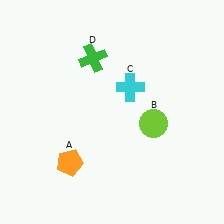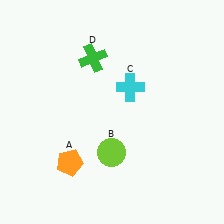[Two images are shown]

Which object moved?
The lime circle (B) moved left.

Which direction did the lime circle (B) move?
The lime circle (B) moved left.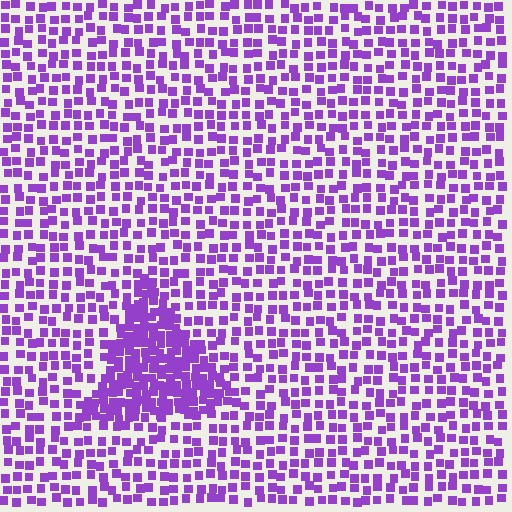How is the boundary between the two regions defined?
The boundary is defined by a change in element density (approximately 2.1x ratio). All elements are the same color, size, and shape.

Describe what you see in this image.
The image contains small purple elements arranged at two different densities. A triangle-shaped region is visible where the elements are more densely packed than the surrounding area.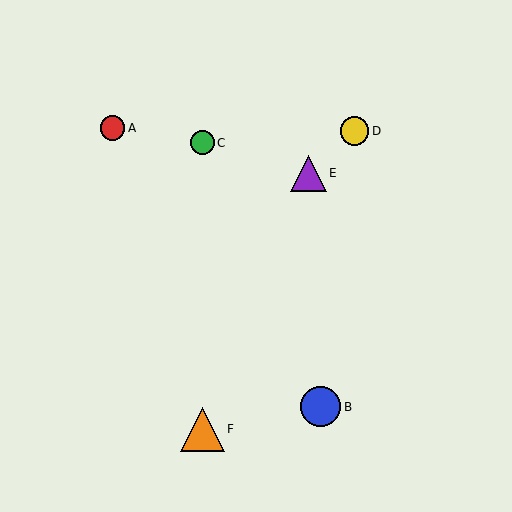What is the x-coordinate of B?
Object B is at x≈321.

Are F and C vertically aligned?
Yes, both are at x≈202.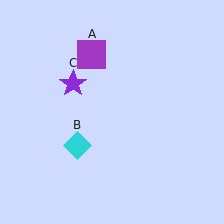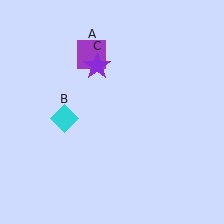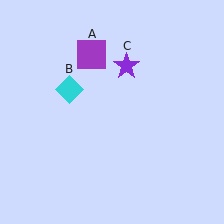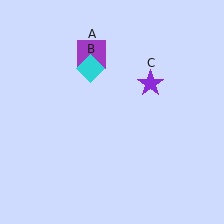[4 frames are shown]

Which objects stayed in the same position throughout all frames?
Purple square (object A) remained stationary.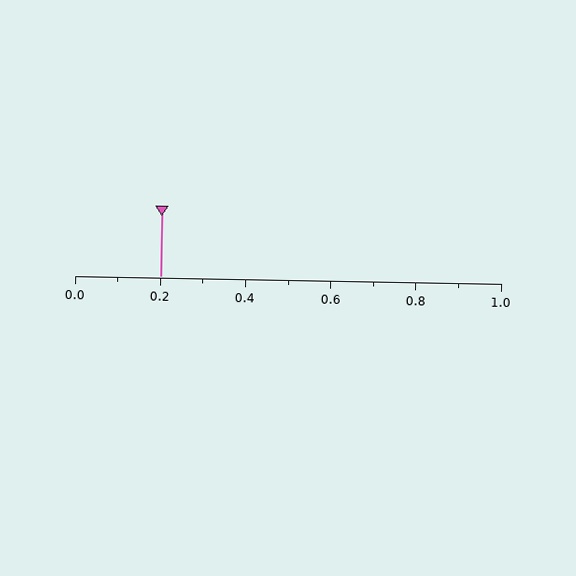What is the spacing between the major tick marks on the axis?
The major ticks are spaced 0.2 apart.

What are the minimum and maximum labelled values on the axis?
The axis runs from 0.0 to 1.0.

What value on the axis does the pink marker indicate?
The marker indicates approximately 0.2.